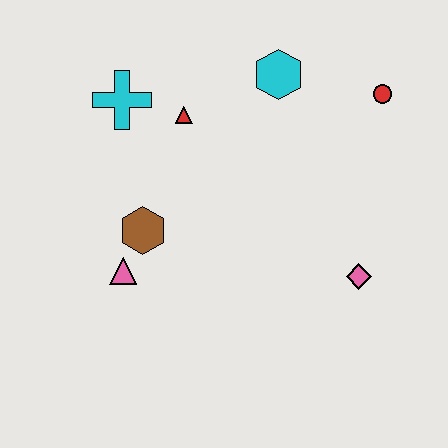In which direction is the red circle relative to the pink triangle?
The red circle is to the right of the pink triangle.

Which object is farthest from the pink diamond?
The cyan cross is farthest from the pink diamond.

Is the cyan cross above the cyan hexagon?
No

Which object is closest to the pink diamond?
The red circle is closest to the pink diamond.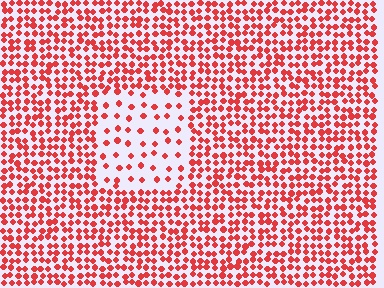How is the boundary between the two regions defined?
The boundary is defined by a change in element density (approximately 2.7x ratio). All elements are the same color, size, and shape.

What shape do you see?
I see a rectangle.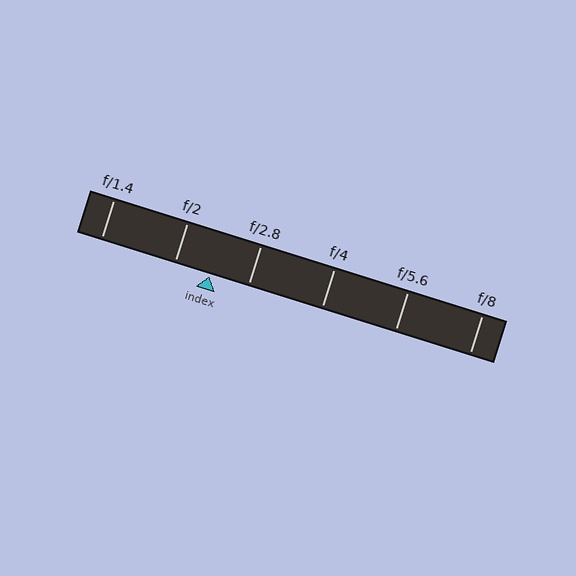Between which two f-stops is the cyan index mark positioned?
The index mark is between f/2 and f/2.8.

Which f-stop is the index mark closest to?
The index mark is closest to f/2.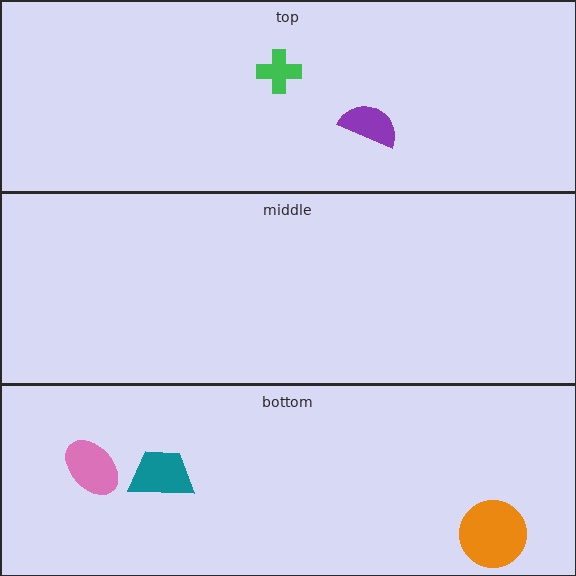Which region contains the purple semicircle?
The top region.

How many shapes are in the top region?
2.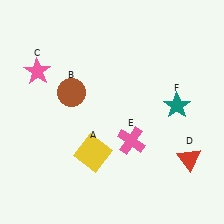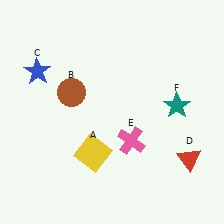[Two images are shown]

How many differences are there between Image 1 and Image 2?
There is 1 difference between the two images.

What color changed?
The star (C) changed from pink in Image 1 to blue in Image 2.